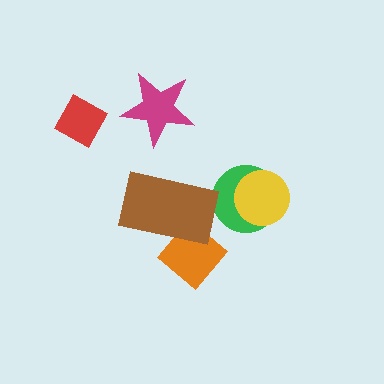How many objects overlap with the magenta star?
0 objects overlap with the magenta star.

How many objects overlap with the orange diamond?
1 object overlaps with the orange diamond.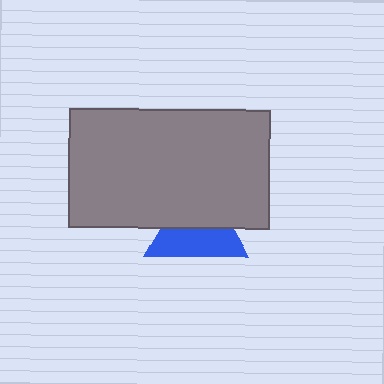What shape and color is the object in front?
The object in front is a gray rectangle.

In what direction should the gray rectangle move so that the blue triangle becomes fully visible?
The gray rectangle should move up. That is the shortest direction to clear the overlap and leave the blue triangle fully visible.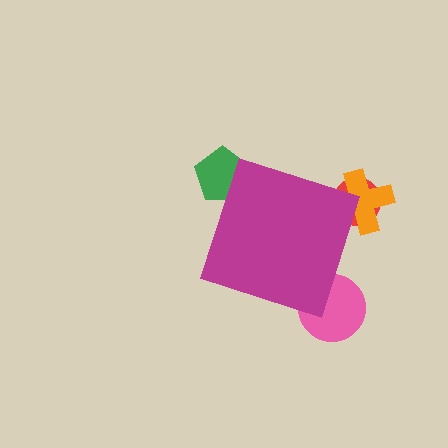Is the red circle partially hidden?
Yes, the red circle is partially hidden behind the magenta diamond.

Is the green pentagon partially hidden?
Yes, the green pentagon is partially hidden behind the magenta diamond.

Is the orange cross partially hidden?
Yes, the orange cross is partially hidden behind the magenta diamond.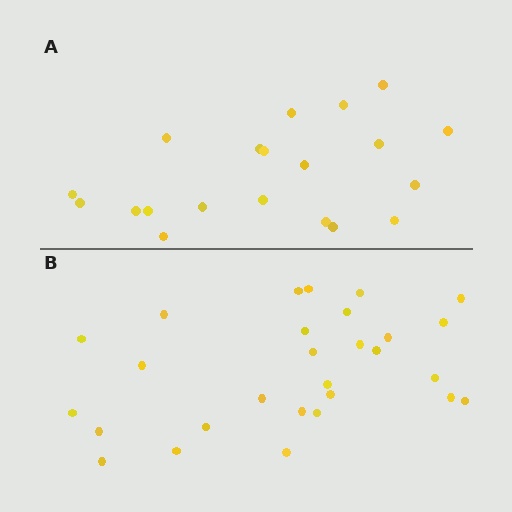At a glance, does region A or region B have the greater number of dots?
Region B (the bottom region) has more dots.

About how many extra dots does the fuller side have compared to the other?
Region B has roughly 8 or so more dots than region A.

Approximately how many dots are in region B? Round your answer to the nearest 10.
About 30 dots. (The exact count is 28, which rounds to 30.)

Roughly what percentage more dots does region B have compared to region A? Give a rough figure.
About 40% more.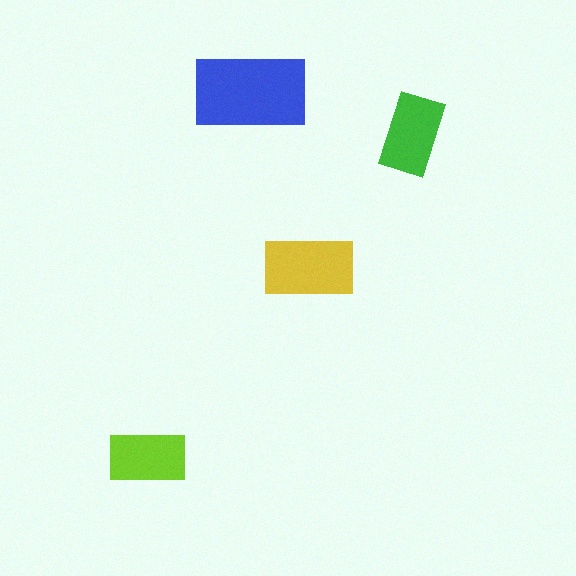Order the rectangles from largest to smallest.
the blue one, the yellow one, the green one, the lime one.